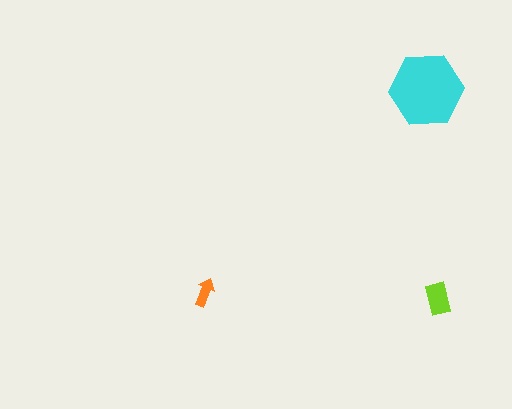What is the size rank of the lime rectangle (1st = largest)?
2nd.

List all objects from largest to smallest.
The cyan hexagon, the lime rectangle, the orange arrow.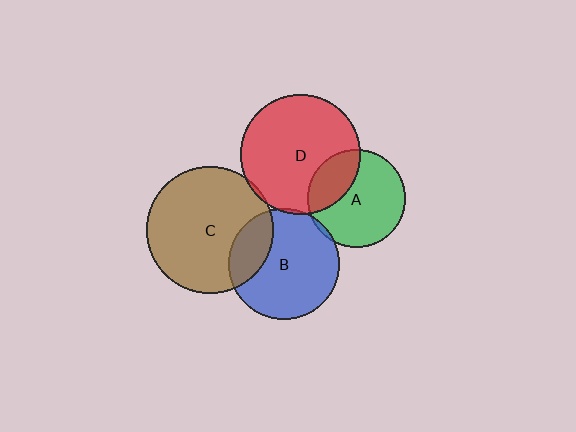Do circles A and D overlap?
Yes.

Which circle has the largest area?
Circle C (brown).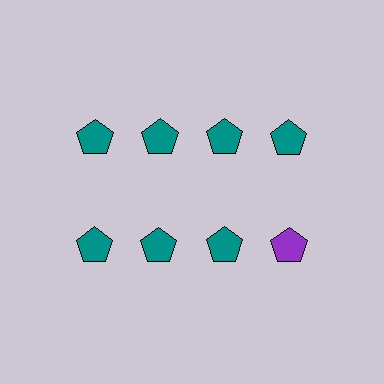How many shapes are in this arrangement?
There are 8 shapes arranged in a grid pattern.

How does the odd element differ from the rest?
It has a different color: purple instead of teal.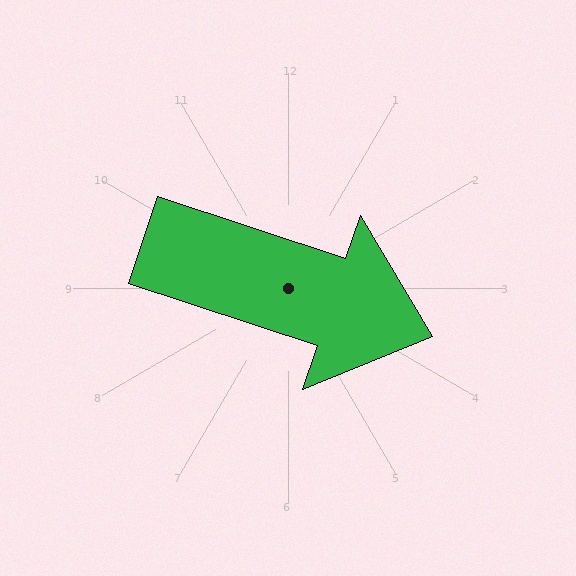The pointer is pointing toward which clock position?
Roughly 4 o'clock.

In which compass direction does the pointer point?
East.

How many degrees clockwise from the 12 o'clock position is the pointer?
Approximately 108 degrees.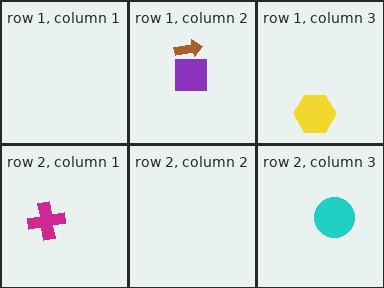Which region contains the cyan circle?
The row 2, column 3 region.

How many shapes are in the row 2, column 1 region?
1.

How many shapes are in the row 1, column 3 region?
1.